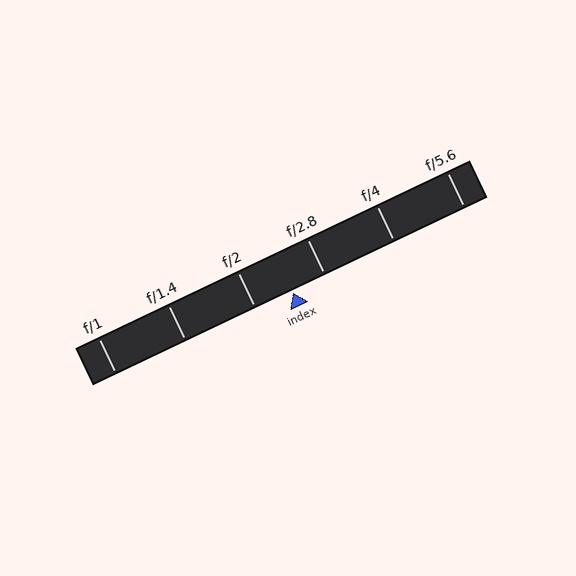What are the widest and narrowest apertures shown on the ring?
The widest aperture shown is f/1 and the narrowest is f/5.6.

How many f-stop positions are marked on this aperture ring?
There are 6 f-stop positions marked.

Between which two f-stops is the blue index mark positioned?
The index mark is between f/2 and f/2.8.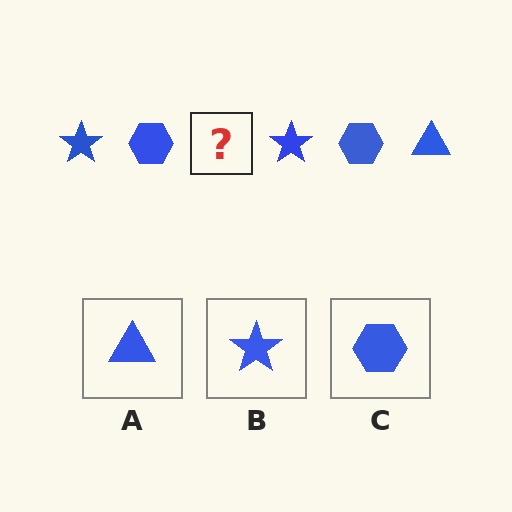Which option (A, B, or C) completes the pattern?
A.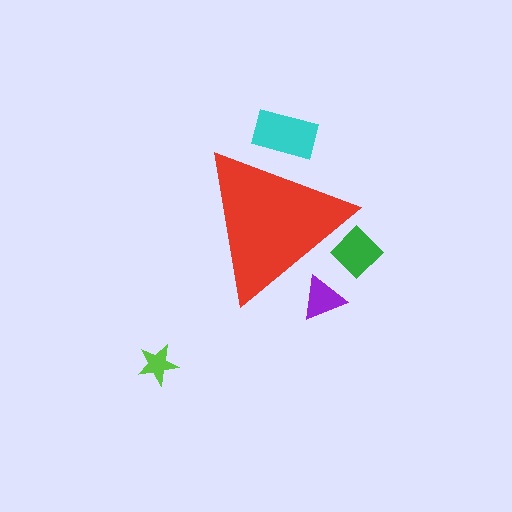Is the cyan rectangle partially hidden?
Yes, the cyan rectangle is partially hidden behind the red triangle.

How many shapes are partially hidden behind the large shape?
3 shapes are partially hidden.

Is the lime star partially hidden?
No, the lime star is fully visible.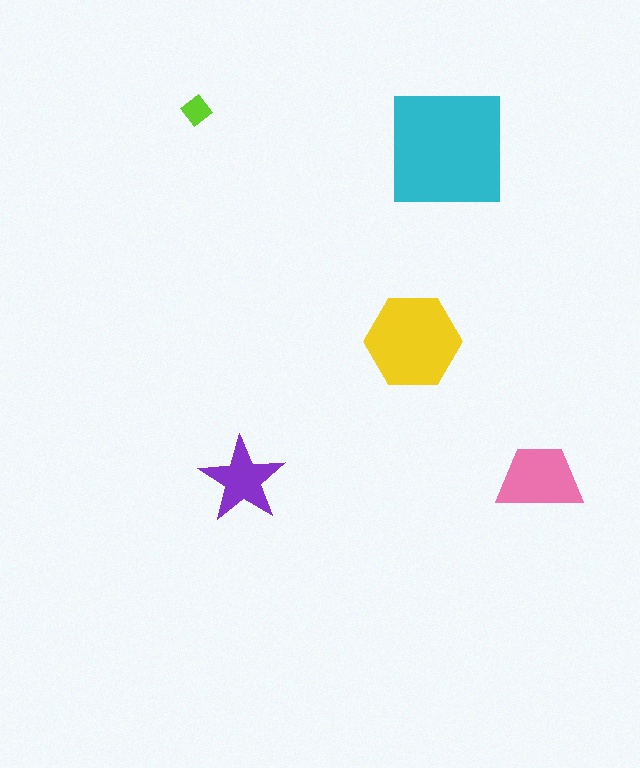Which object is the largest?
The cyan square.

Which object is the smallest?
The lime diamond.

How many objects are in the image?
There are 5 objects in the image.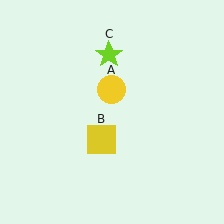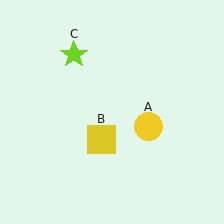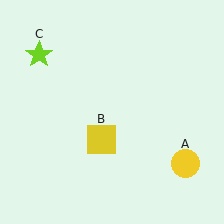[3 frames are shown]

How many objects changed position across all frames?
2 objects changed position: yellow circle (object A), lime star (object C).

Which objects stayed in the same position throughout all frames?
Yellow square (object B) remained stationary.